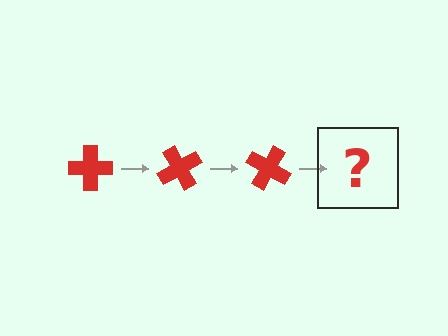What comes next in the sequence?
The next element should be a red cross rotated 180 degrees.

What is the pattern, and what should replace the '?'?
The pattern is that the cross rotates 60 degrees each step. The '?' should be a red cross rotated 180 degrees.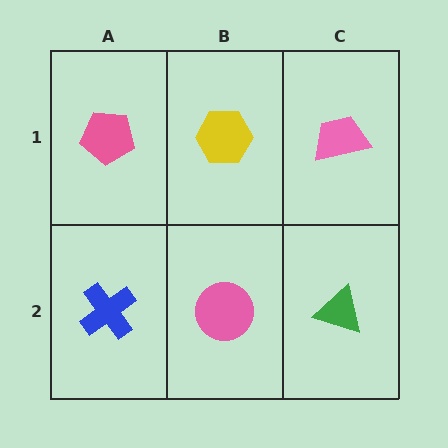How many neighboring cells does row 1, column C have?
2.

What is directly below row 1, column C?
A green triangle.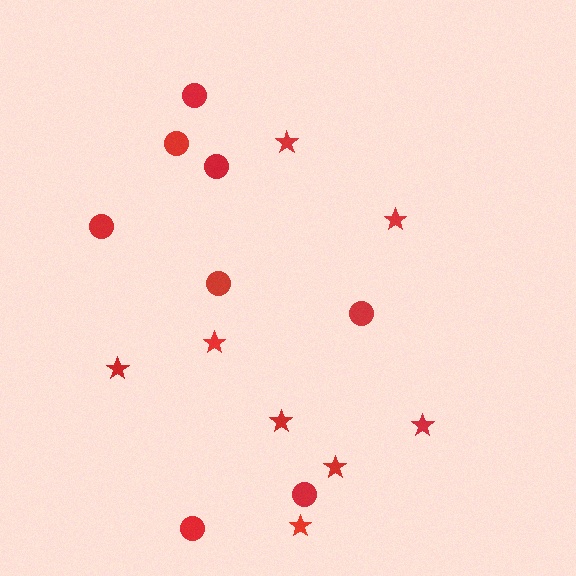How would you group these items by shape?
There are 2 groups: one group of circles (8) and one group of stars (8).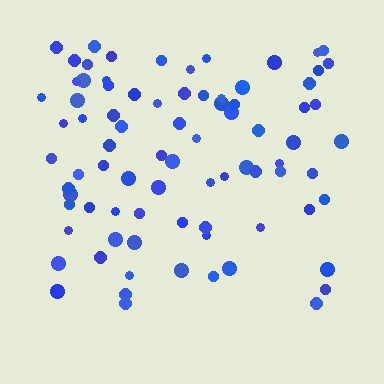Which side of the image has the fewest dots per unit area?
The bottom.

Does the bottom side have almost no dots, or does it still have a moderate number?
Still a moderate number, just noticeably fewer than the top.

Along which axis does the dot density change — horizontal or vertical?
Vertical.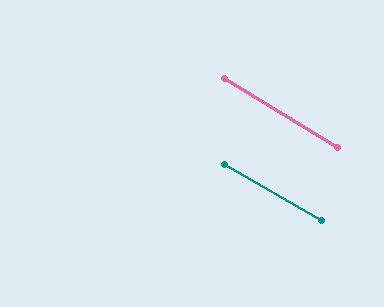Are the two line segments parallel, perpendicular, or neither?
Parallel — their directions differ by only 1.4°.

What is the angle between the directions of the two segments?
Approximately 1 degree.